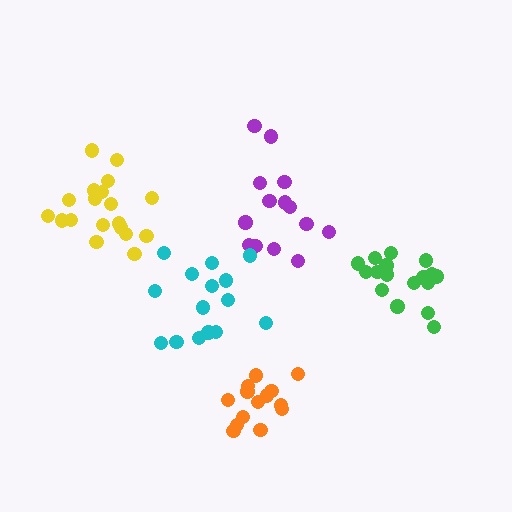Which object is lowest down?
The orange cluster is bottommost.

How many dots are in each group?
Group 1: 14 dots, Group 2: 15 dots, Group 3: 14 dots, Group 4: 17 dots, Group 5: 19 dots (79 total).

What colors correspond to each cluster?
The clusters are colored: purple, cyan, orange, green, yellow.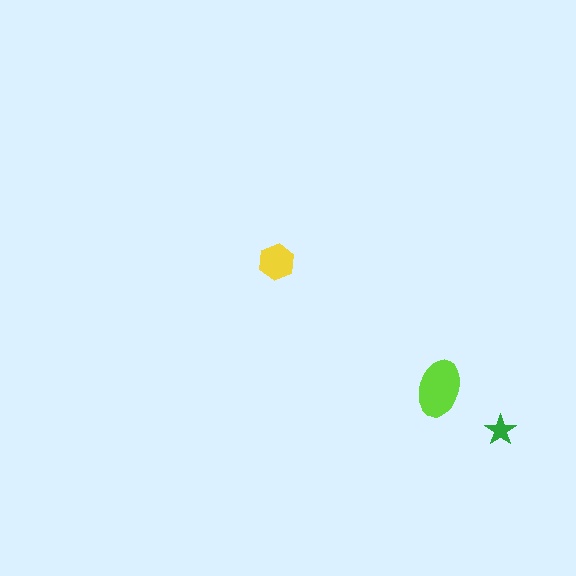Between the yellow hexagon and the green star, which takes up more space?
The yellow hexagon.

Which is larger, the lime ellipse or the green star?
The lime ellipse.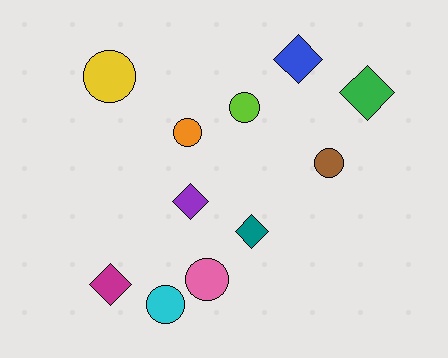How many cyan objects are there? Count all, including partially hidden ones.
There is 1 cyan object.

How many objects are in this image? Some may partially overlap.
There are 11 objects.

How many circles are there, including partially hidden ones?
There are 6 circles.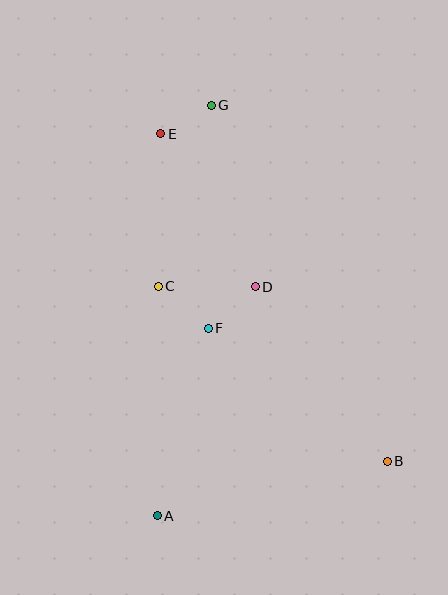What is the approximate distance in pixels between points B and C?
The distance between B and C is approximately 288 pixels.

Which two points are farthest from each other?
Points A and G are farthest from each other.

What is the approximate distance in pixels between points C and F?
The distance between C and F is approximately 65 pixels.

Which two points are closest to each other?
Points E and G are closest to each other.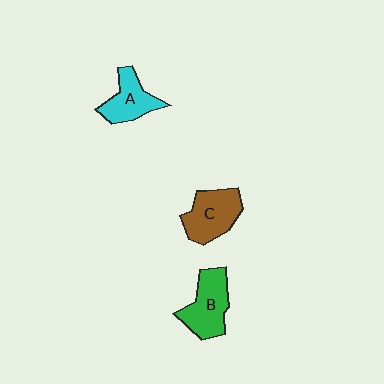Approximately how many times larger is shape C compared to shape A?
Approximately 1.2 times.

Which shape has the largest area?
Shape B (green).